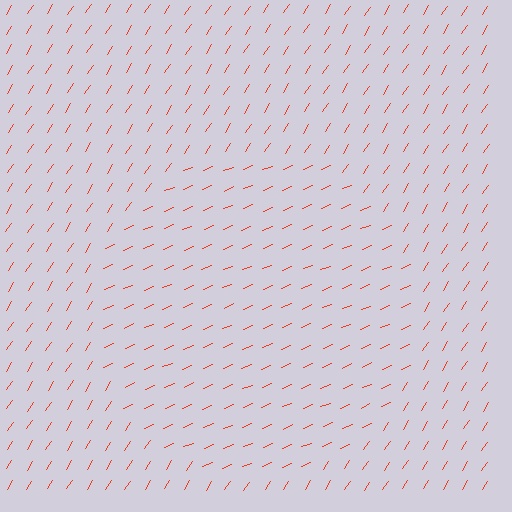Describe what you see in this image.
The image is filled with small red line segments. A circle region in the image has lines oriented differently from the surrounding lines, creating a visible texture boundary.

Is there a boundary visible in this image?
Yes, there is a texture boundary formed by a change in line orientation.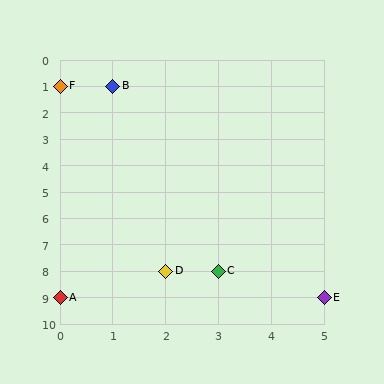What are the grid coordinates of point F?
Point F is at grid coordinates (0, 1).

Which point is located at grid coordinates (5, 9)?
Point E is at (5, 9).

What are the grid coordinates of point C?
Point C is at grid coordinates (3, 8).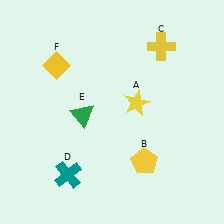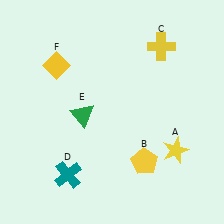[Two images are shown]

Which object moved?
The yellow star (A) moved down.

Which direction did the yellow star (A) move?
The yellow star (A) moved down.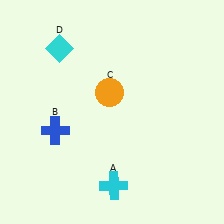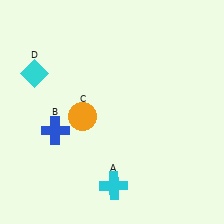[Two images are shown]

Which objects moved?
The objects that moved are: the orange circle (C), the cyan diamond (D).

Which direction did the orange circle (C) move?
The orange circle (C) moved left.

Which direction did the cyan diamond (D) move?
The cyan diamond (D) moved left.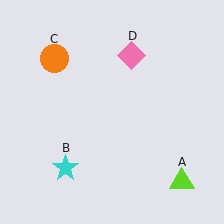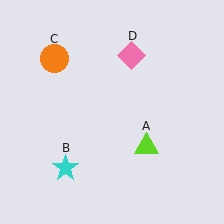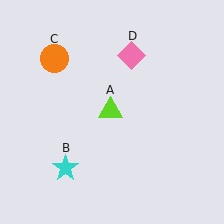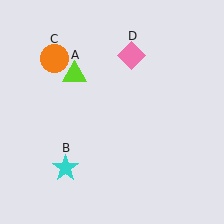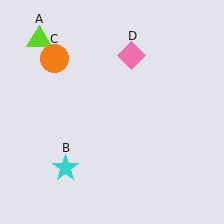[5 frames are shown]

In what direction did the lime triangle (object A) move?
The lime triangle (object A) moved up and to the left.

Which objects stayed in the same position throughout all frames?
Cyan star (object B) and orange circle (object C) and pink diamond (object D) remained stationary.